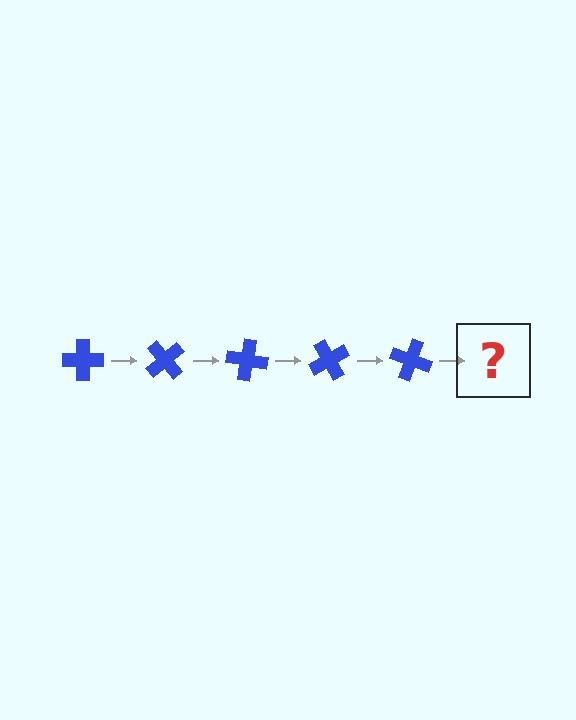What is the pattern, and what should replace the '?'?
The pattern is that the cross rotates 50 degrees each step. The '?' should be a blue cross rotated 250 degrees.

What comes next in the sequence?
The next element should be a blue cross rotated 250 degrees.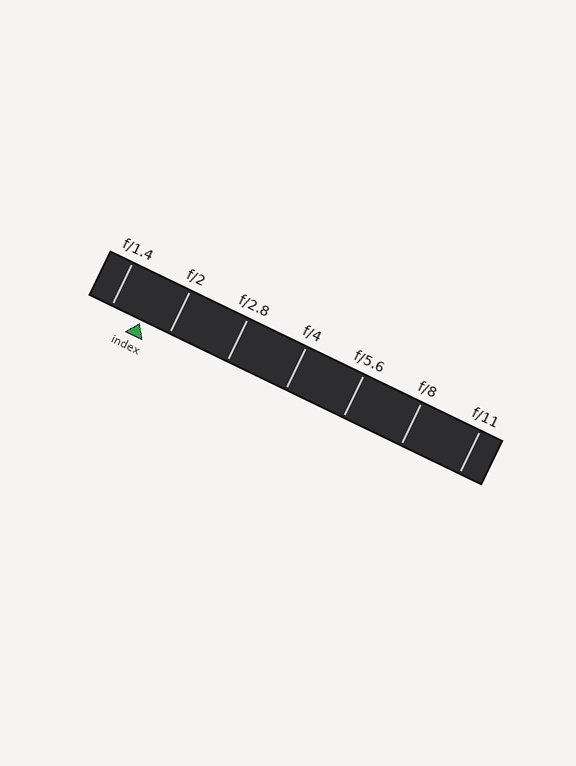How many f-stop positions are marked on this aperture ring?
There are 7 f-stop positions marked.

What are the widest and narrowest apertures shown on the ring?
The widest aperture shown is f/1.4 and the narrowest is f/11.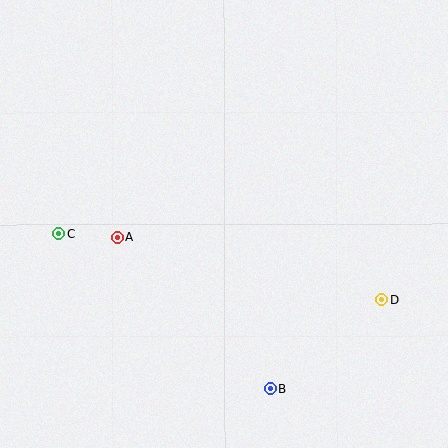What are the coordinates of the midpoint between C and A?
The midpoint between C and A is at (88, 236).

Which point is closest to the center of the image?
Point A at (117, 238) is closest to the center.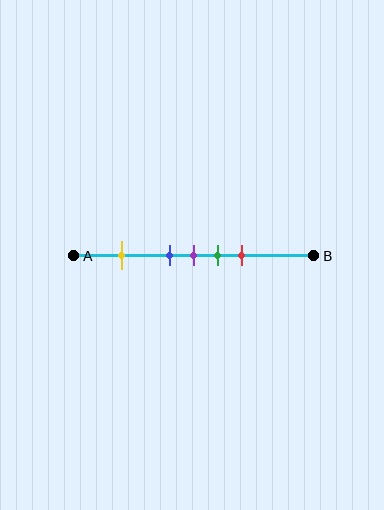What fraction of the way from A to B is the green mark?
The green mark is approximately 60% (0.6) of the way from A to B.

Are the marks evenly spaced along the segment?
No, the marks are not evenly spaced.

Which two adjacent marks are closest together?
The blue and purple marks are the closest adjacent pair.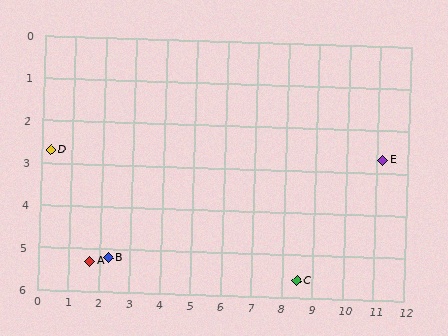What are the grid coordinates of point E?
Point E is at approximately (11.2, 2.7).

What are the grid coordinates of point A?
Point A is at approximately (1.7, 5.3).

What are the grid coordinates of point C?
Point C is at approximately (8.5, 5.6).